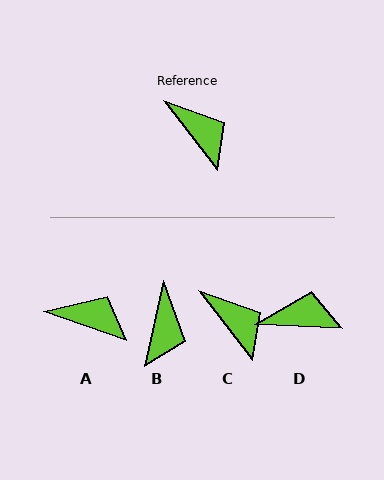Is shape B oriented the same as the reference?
No, it is off by about 50 degrees.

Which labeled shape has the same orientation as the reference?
C.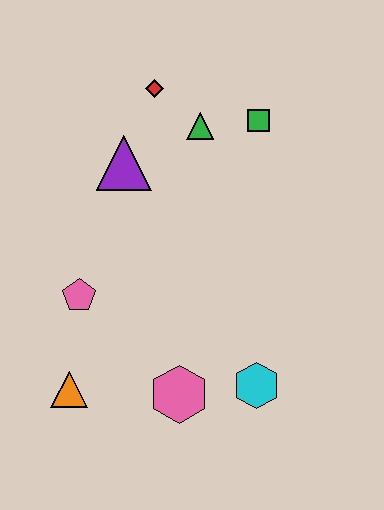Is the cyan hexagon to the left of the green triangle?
No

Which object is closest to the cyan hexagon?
The pink hexagon is closest to the cyan hexagon.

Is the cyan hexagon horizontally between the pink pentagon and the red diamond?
No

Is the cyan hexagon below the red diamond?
Yes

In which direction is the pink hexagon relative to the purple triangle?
The pink hexagon is below the purple triangle.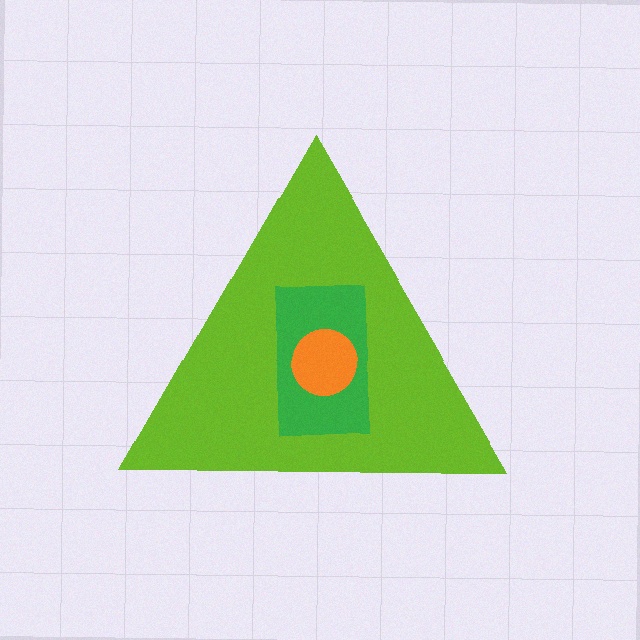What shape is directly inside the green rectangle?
The orange circle.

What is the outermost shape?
The lime triangle.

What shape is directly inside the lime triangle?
The green rectangle.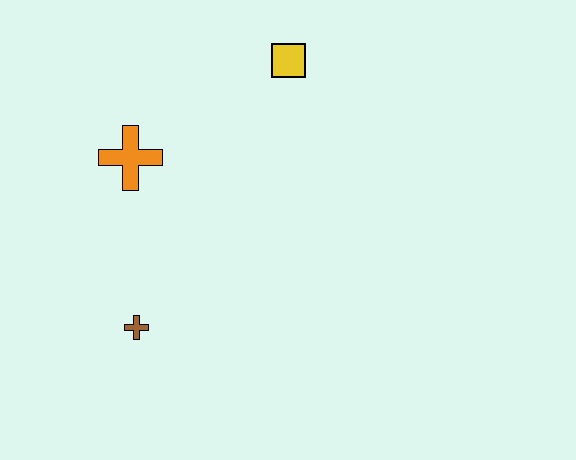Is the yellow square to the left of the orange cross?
No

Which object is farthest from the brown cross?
The yellow square is farthest from the brown cross.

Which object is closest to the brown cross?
The orange cross is closest to the brown cross.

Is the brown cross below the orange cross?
Yes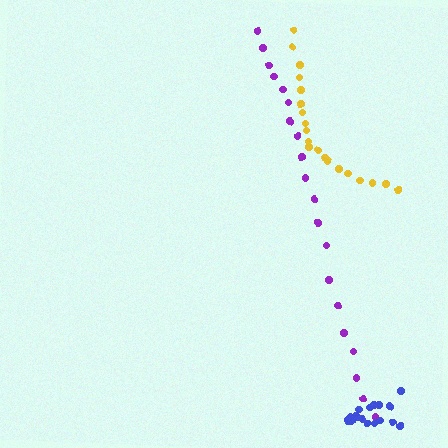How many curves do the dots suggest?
There are 3 distinct paths.